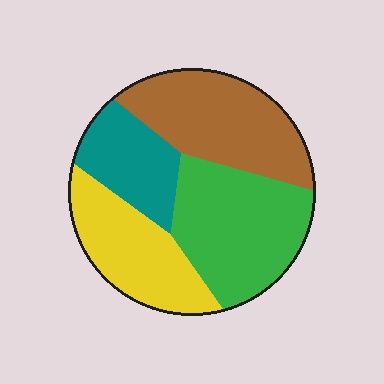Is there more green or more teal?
Green.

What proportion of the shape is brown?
Brown covers 29% of the shape.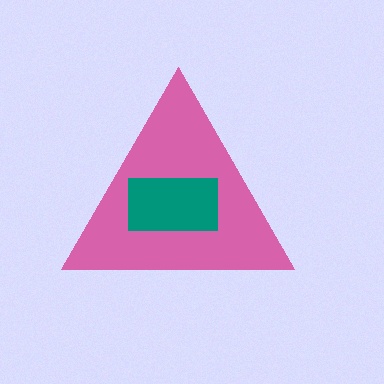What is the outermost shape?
The pink triangle.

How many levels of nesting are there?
2.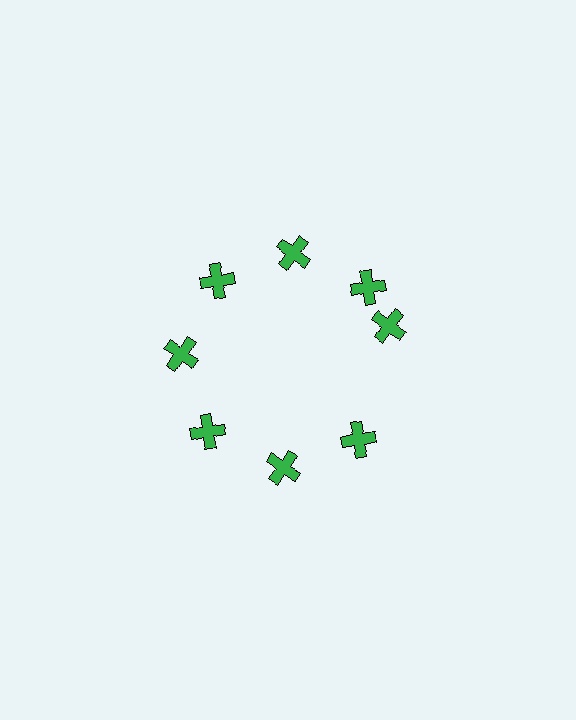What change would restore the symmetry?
The symmetry would be restored by rotating it back into even spacing with its neighbors so that all 8 crosses sit at equal angles and equal distance from the center.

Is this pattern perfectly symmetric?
No. The 8 green crosses are arranged in a ring, but one element near the 3 o'clock position is rotated out of alignment along the ring, breaking the 8-fold rotational symmetry.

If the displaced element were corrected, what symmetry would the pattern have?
It would have 8-fold rotational symmetry — the pattern would map onto itself every 45 degrees.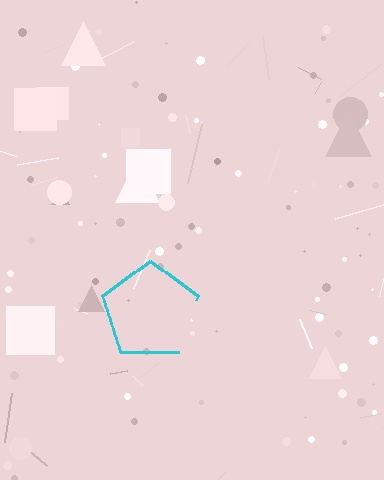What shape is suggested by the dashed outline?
The dashed outline suggests a pentagon.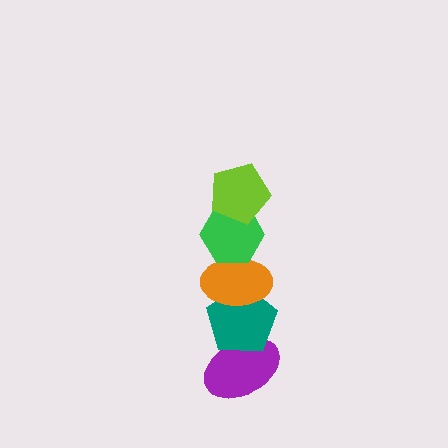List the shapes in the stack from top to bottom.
From top to bottom: the lime pentagon, the green hexagon, the orange ellipse, the teal pentagon, the purple ellipse.